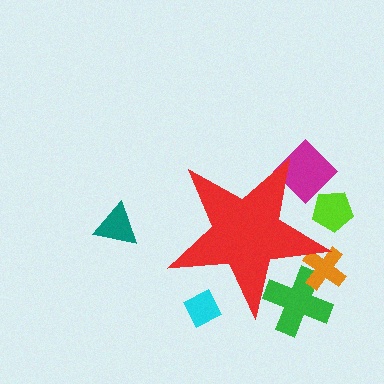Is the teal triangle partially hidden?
No, the teal triangle is fully visible.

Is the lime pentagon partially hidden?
Yes, the lime pentagon is partially hidden behind the red star.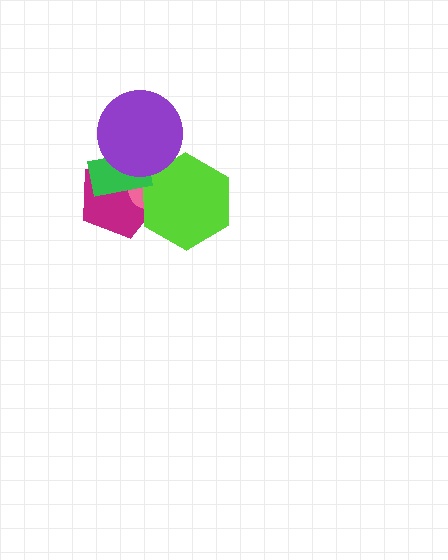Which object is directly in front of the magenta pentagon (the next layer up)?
The pink ellipse is directly in front of the magenta pentagon.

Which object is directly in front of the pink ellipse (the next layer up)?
The lime hexagon is directly in front of the pink ellipse.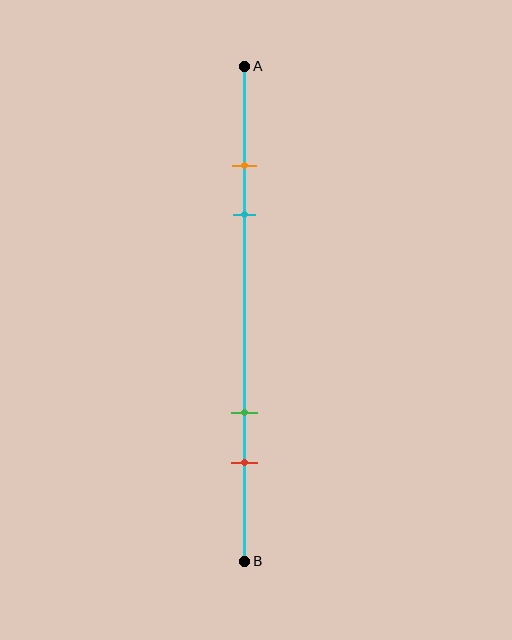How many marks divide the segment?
There are 4 marks dividing the segment.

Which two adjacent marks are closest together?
The orange and cyan marks are the closest adjacent pair.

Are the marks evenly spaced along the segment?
No, the marks are not evenly spaced.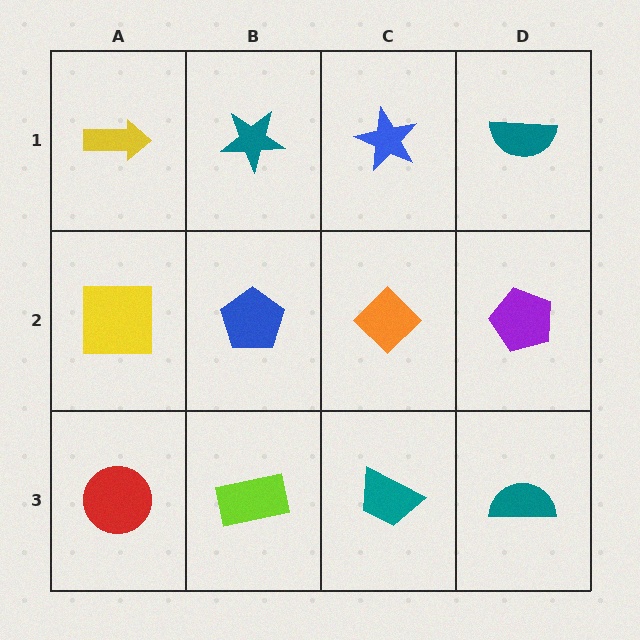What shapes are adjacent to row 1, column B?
A blue pentagon (row 2, column B), a yellow arrow (row 1, column A), a blue star (row 1, column C).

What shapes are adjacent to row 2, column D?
A teal semicircle (row 1, column D), a teal semicircle (row 3, column D), an orange diamond (row 2, column C).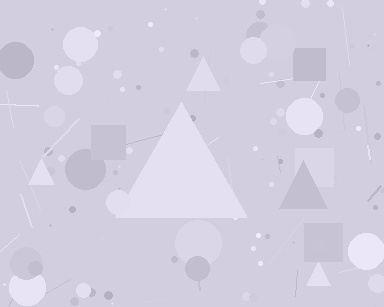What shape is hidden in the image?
A triangle is hidden in the image.